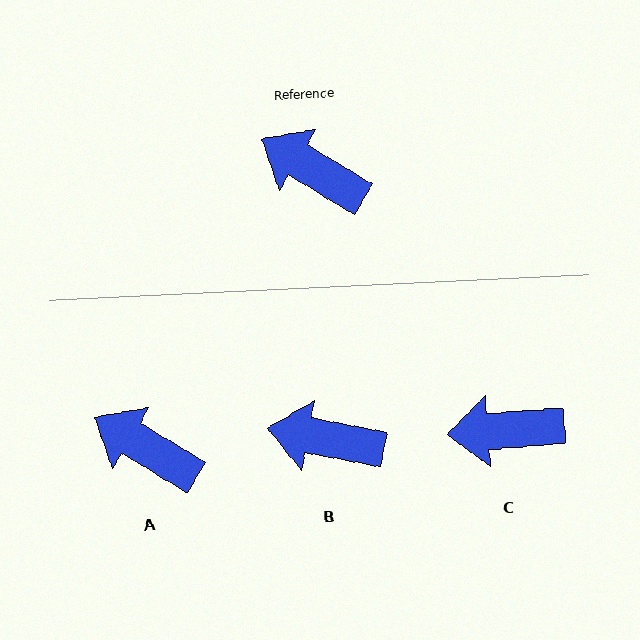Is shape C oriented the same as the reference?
No, it is off by about 35 degrees.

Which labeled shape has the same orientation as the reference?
A.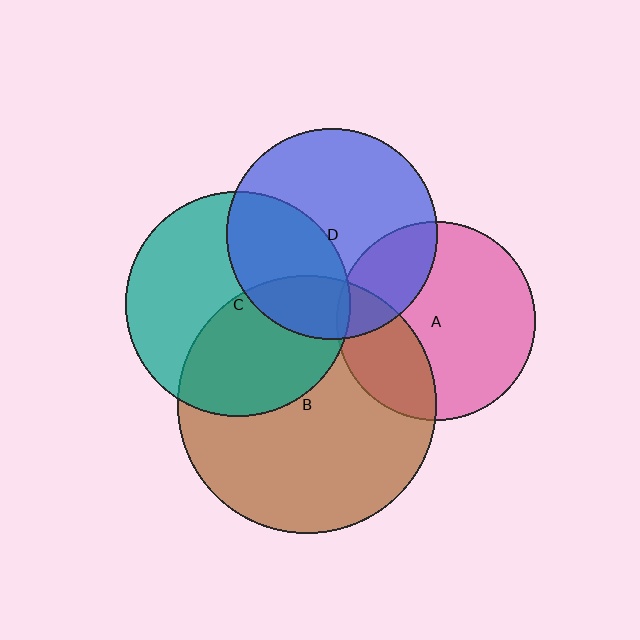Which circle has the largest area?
Circle B (brown).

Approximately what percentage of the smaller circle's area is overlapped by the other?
Approximately 25%.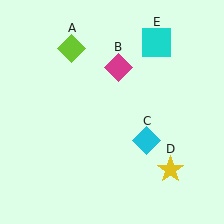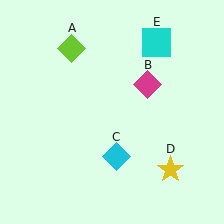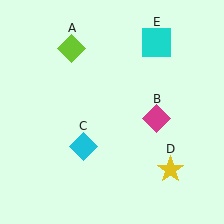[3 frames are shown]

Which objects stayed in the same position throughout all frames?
Lime diamond (object A) and yellow star (object D) and cyan square (object E) remained stationary.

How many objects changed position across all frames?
2 objects changed position: magenta diamond (object B), cyan diamond (object C).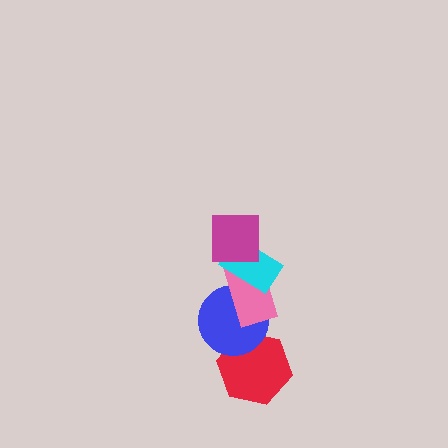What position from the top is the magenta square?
The magenta square is 1st from the top.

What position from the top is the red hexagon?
The red hexagon is 5th from the top.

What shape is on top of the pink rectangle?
The cyan rectangle is on top of the pink rectangle.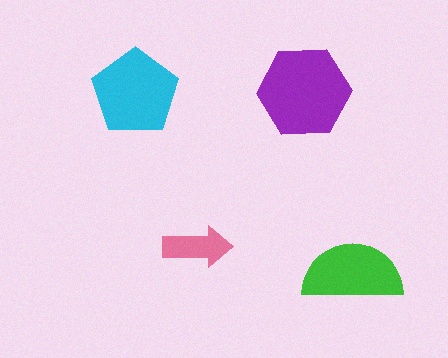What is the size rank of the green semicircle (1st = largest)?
3rd.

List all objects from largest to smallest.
The purple hexagon, the cyan pentagon, the green semicircle, the pink arrow.